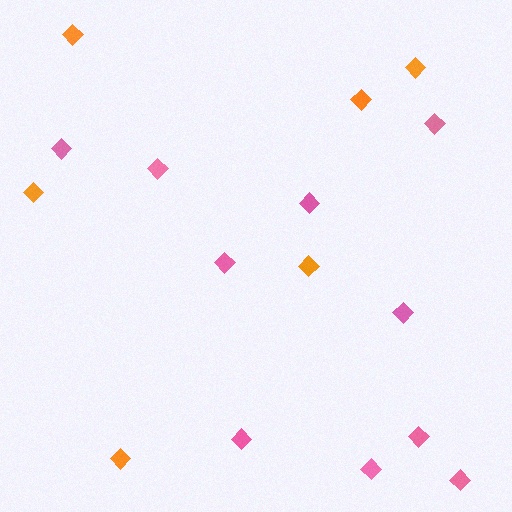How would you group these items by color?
There are 2 groups: one group of pink diamonds (10) and one group of orange diamonds (6).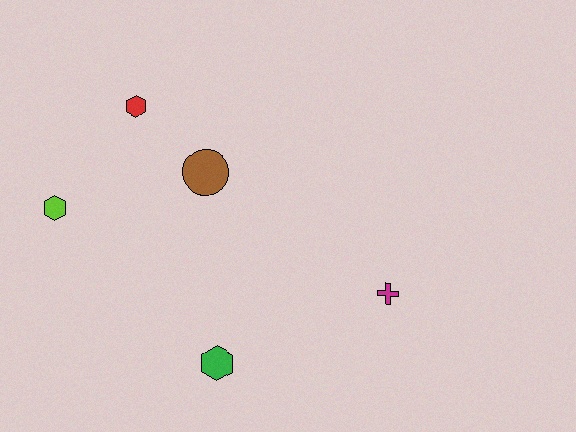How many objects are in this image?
There are 5 objects.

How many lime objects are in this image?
There is 1 lime object.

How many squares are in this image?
There are no squares.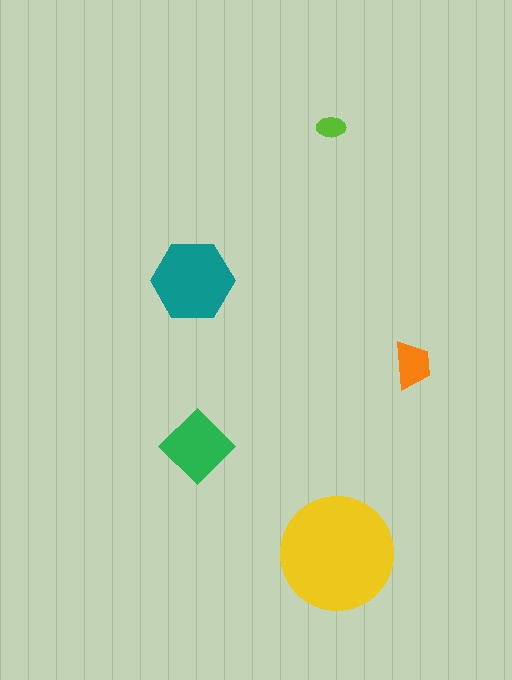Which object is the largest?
The yellow circle.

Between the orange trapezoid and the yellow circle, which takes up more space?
The yellow circle.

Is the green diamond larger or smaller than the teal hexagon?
Smaller.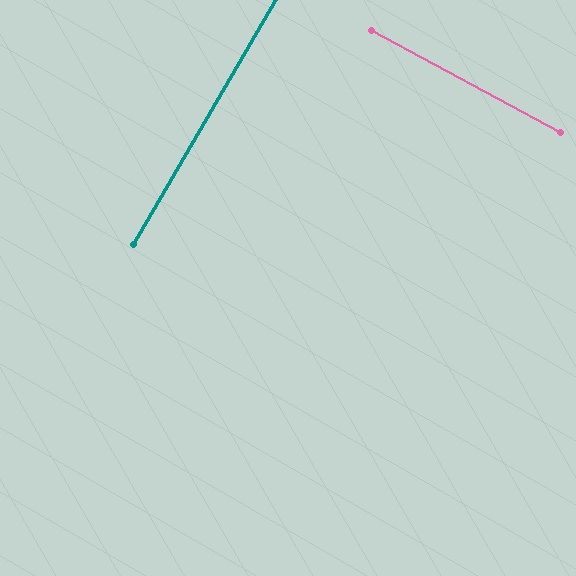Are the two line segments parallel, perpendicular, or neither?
Perpendicular — they meet at approximately 88°.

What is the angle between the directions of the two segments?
Approximately 88 degrees.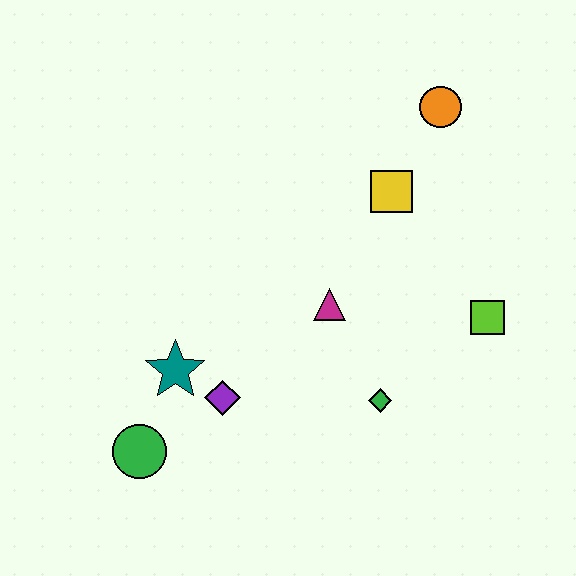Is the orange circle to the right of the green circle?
Yes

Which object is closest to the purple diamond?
The teal star is closest to the purple diamond.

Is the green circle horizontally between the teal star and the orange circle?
No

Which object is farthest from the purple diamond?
The orange circle is farthest from the purple diamond.